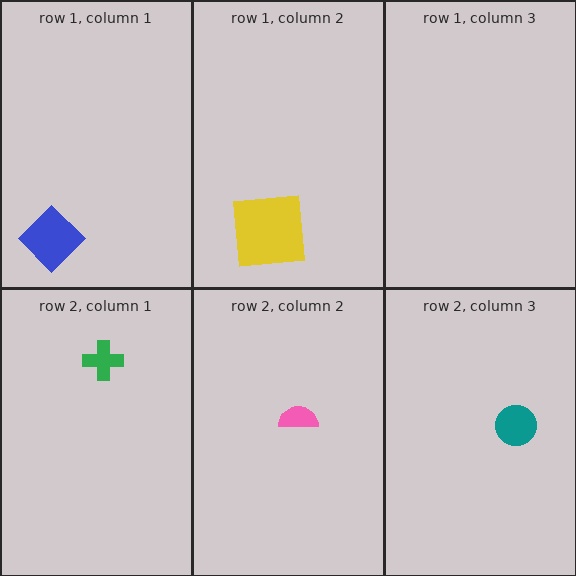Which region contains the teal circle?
The row 2, column 3 region.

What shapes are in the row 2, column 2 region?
The pink semicircle.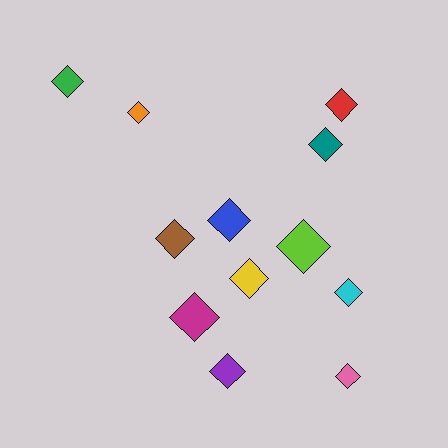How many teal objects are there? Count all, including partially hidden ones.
There is 1 teal object.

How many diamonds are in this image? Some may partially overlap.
There are 12 diamonds.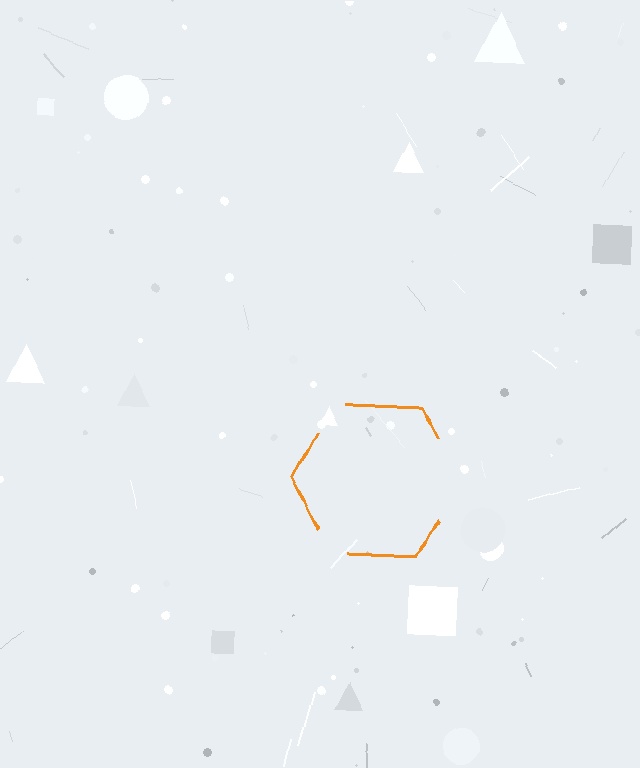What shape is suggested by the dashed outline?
The dashed outline suggests a hexagon.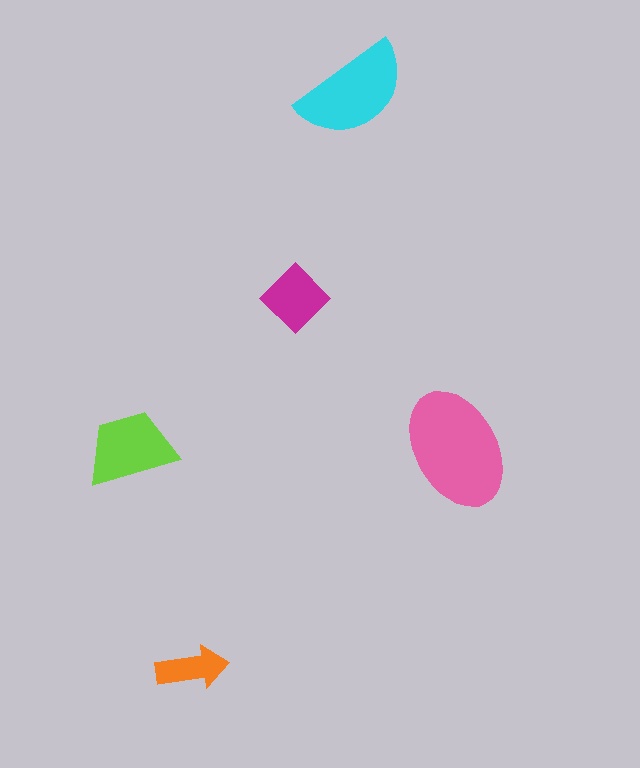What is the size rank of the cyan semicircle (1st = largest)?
2nd.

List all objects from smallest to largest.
The orange arrow, the magenta diamond, the lime trapezoid, the cyan semicircle, the pink ellipse.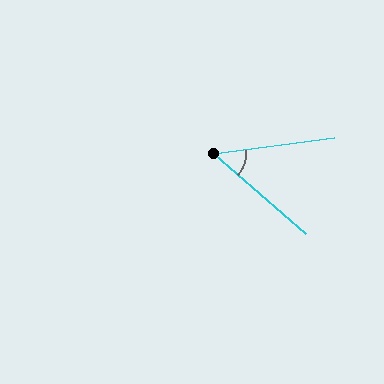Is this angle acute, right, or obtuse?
It is acute.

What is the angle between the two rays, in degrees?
Approximately 49 degrees.